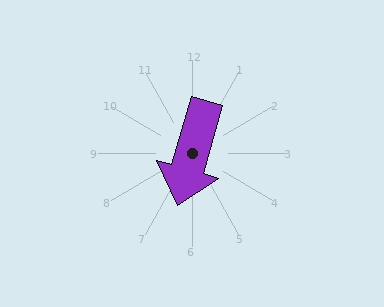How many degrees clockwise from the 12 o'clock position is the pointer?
Approximately 196 degrees.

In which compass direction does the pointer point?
South.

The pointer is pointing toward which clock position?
Roughly 7 o'clock.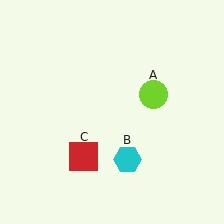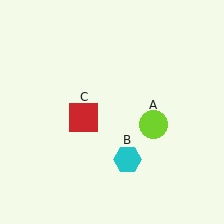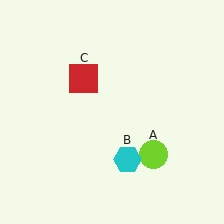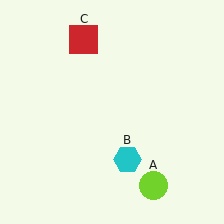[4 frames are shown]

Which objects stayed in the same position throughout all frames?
Cyan hexagon (object B) remained stationary.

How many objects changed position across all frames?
2 objects changed position: lime circle (object A), red square (object C).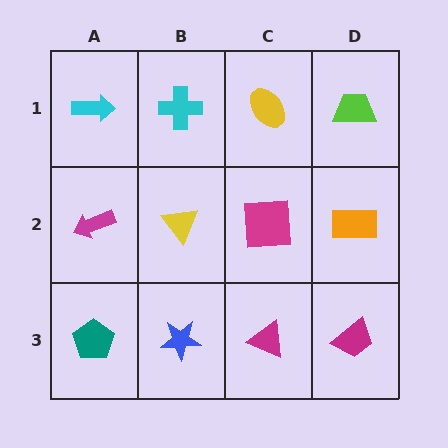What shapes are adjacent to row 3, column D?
An orange rectangle (row 2, column D), a magenta triangle (row 3, column C).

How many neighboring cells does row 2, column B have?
4.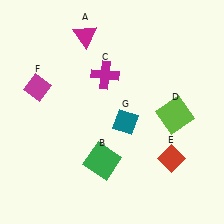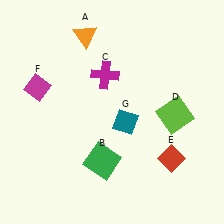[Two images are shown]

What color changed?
The triangle (A) changed from magenta in Image 1 to orange in Image 2.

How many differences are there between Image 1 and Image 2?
There is 1 difference between the two images.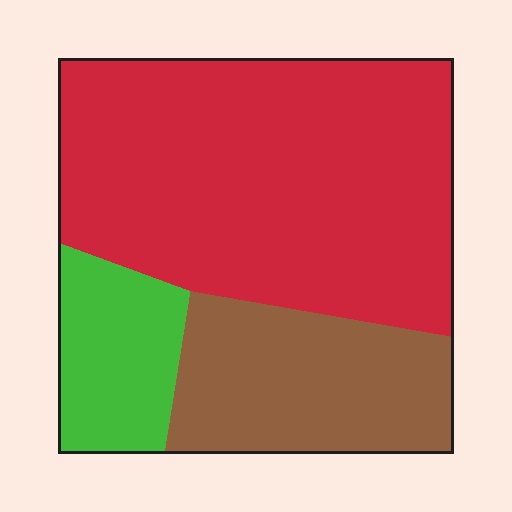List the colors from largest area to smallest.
From largest to smallest: red, brown, green.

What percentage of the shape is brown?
Brown takes up about one quarter (1/4) of the shape.